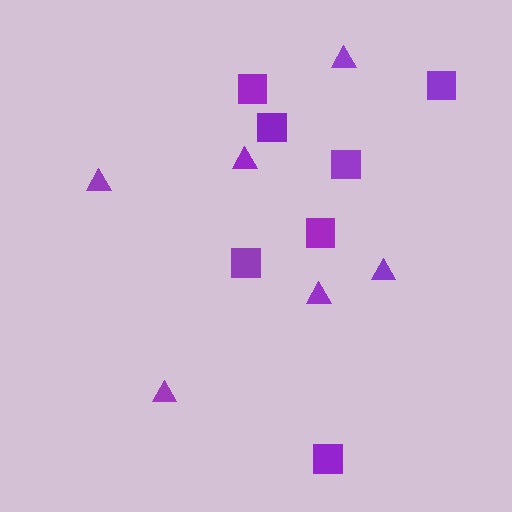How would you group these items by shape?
There are 2 groups: one group of squares (7) and one group of triangles (6).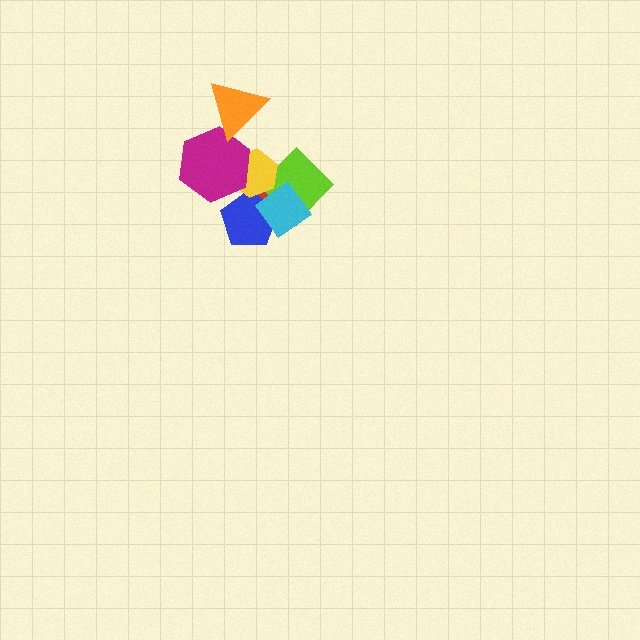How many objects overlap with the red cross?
5 objects overlap with the red cross.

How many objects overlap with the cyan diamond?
4 objects overlap with the cyan diamond.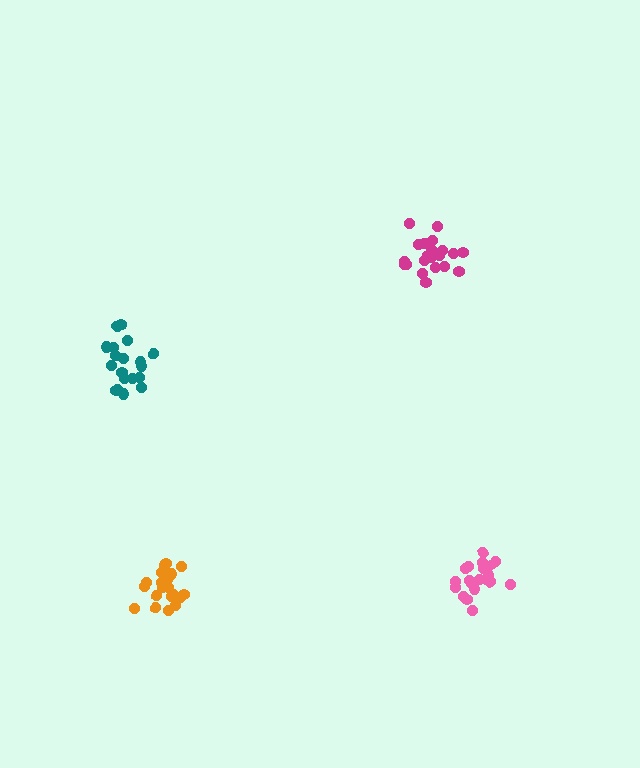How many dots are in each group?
Group 1: 21 dots, Group 2: 19 dots, Group 3: 20 dots, Group 4: 20 dots (80 total).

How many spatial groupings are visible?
There are 4 spatial groupings.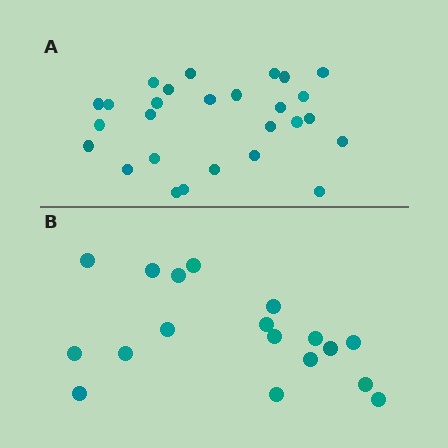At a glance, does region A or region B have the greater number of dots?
Region A (the top region) has more dots.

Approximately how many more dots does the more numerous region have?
Region A has roughly 8 or so more dots than region B.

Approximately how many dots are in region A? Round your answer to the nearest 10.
About 30 dots. (The exact count is 27, which rounds to 30.)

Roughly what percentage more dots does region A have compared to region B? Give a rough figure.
About 50% more.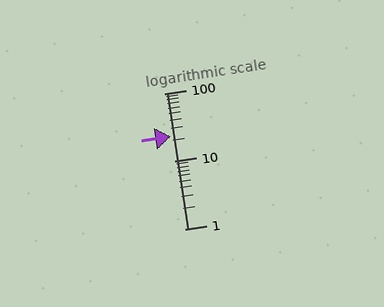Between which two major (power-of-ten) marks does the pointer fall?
The pointer is between 10 and 100.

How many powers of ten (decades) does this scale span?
The scale spans 2 decades, from 1 to 100.